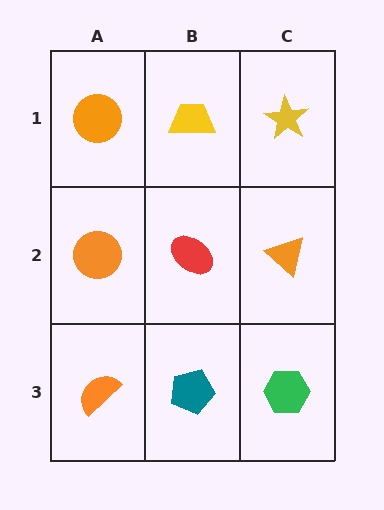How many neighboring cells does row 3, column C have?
2.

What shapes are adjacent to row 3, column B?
A red ellipse (row 2, column B), an orange semicircle (row 3, column A), a green hexagon (row 3, column C).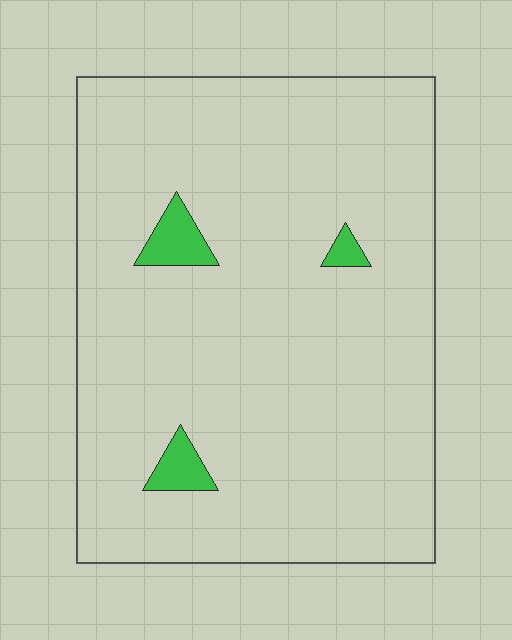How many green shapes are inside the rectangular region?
3.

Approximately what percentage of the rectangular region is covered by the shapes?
Approximately 5%.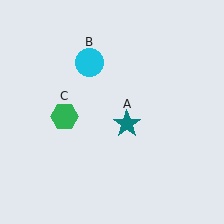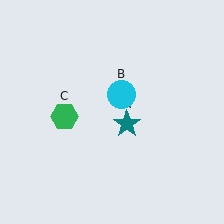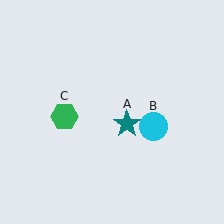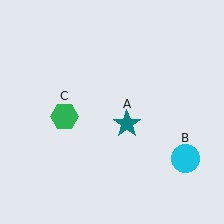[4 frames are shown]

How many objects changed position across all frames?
1 object changed position: cyan circle (object B).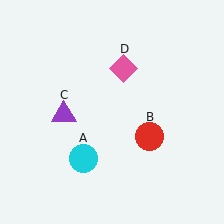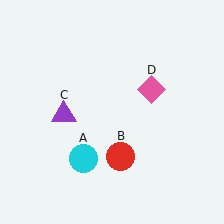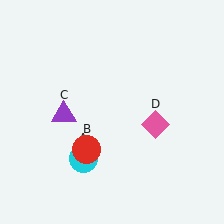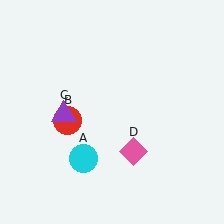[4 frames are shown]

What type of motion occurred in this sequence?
The red circle (object B), pink diamond (object D) rotated clockwise around the center of the scene.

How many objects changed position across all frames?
2 objects changed position: red circle (object B), pink diamond (object D).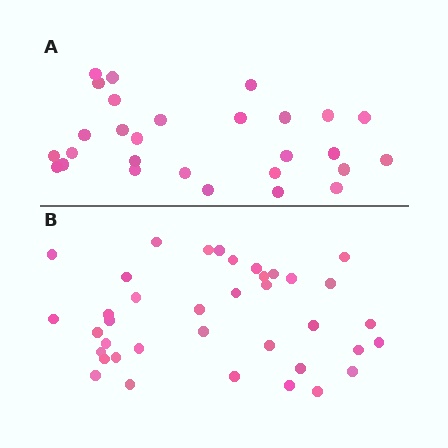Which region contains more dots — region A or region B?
Region B (the bottom region) has more dots.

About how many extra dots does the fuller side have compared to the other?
Region B has roughly 10 or so more dots than region A.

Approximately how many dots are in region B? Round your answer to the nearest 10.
About 40 dots. (The exact count is 38, which rounds to 40.)